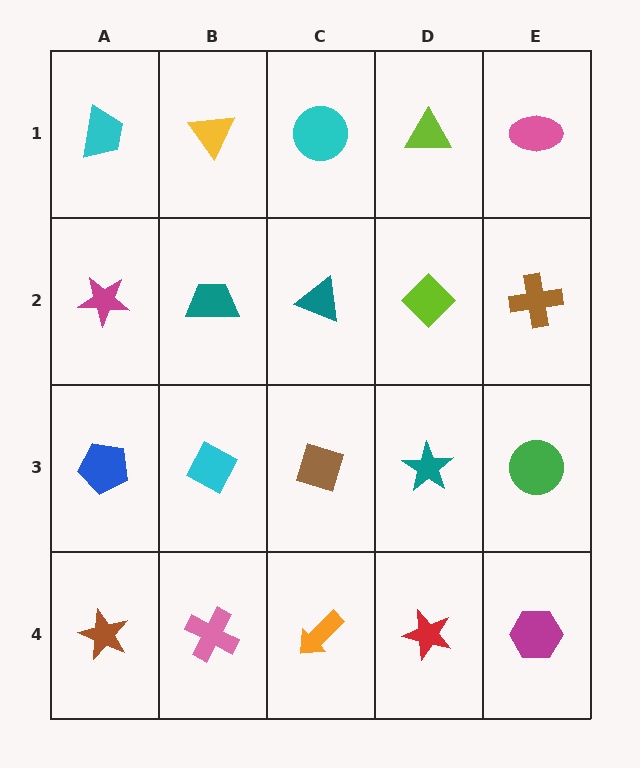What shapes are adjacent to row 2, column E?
A pink ellipse (row 1, column E), a green circle (row 3, column E), a lime diamond (row 2, column D).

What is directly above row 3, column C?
A teal triangle.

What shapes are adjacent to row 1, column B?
A teal trapezoid (row 2, column B), a cyan trapezoid (row 1, column A), a cyan circle (row 1, column C).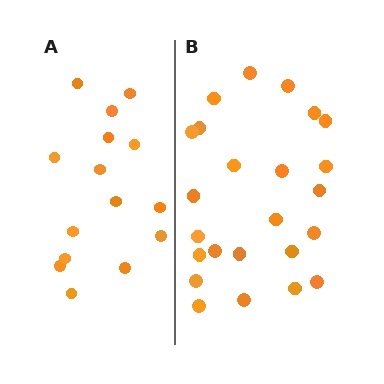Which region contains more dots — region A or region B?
Region B (the right region) has more dots.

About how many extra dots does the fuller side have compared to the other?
Region B has roughly 8 or so more dots than region A.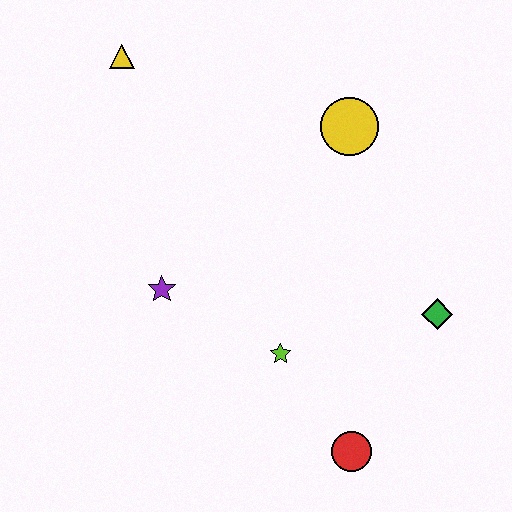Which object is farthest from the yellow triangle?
The red circle is farthest from the yellow triangle.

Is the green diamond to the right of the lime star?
Yes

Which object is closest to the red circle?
The lime star is closest to the red circle.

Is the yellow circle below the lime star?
No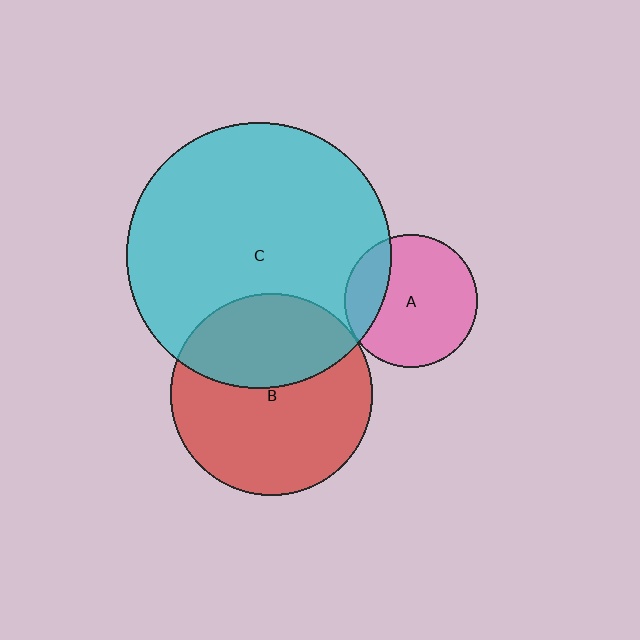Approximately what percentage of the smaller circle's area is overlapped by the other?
Approximately 20%.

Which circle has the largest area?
Circle C (cyan).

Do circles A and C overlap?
Yes.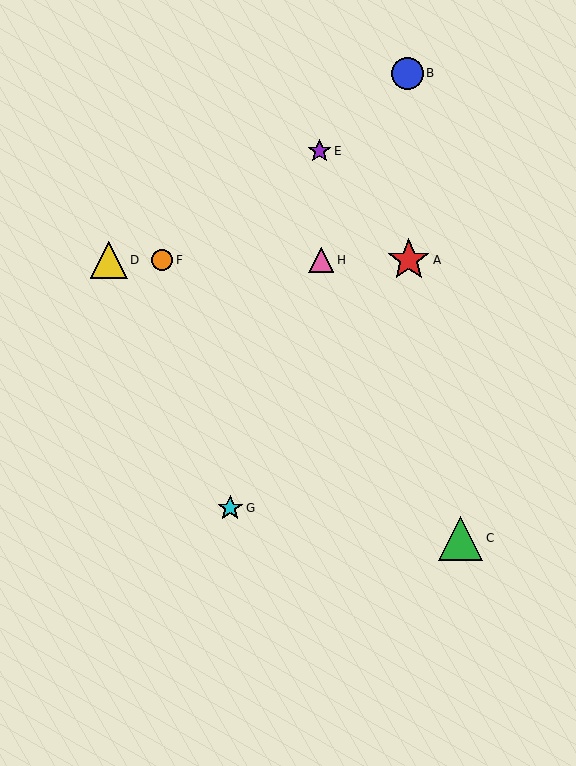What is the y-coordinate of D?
Object D is at y≈260.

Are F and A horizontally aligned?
Yes, both are at y≈260.